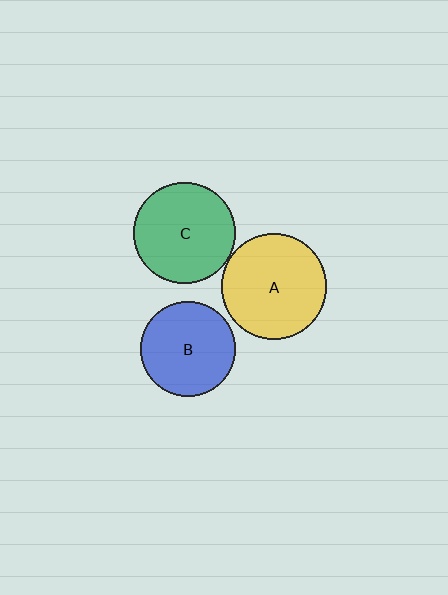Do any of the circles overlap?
No, none of the circles overlap.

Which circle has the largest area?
Circle A (yellow).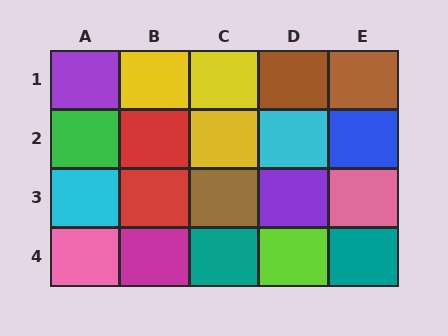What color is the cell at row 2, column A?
Green.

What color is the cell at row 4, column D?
Lime.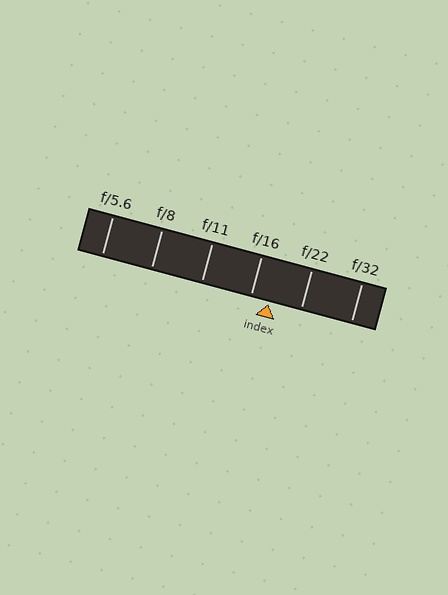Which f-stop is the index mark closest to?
The index mark is closest to f/16.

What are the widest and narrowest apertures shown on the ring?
The widest aperture shown is f/5.6 and the narrowest is f/32.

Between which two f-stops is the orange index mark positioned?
The index mark is between f/16 and f/22.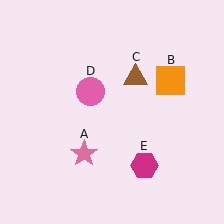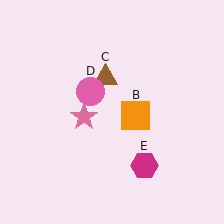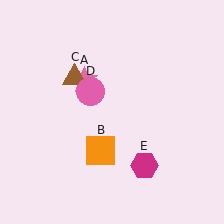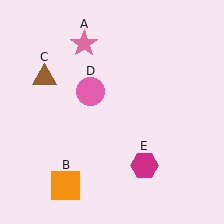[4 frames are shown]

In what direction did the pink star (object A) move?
The pink star (object A) moved up.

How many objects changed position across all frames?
3 objects changed position: pink star (object A), orange square (object B), brown triangle (object C).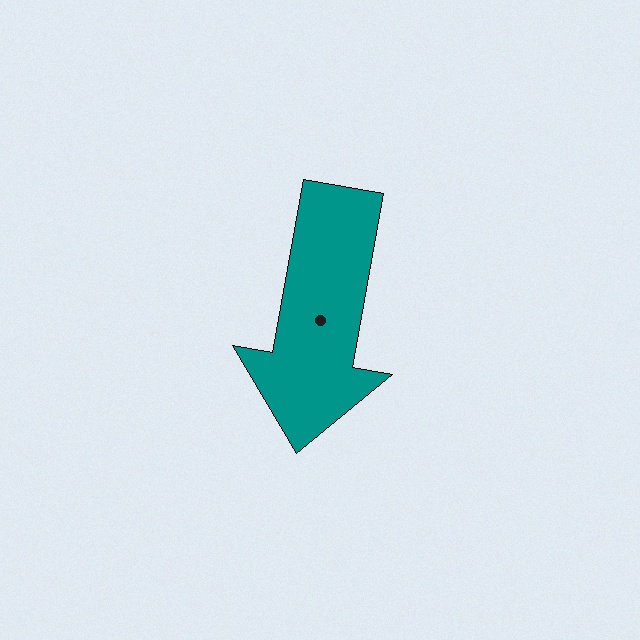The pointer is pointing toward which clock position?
Roughly 6 o'clock.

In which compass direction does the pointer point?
South.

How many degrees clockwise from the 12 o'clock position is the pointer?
Approximately 190 degrees.